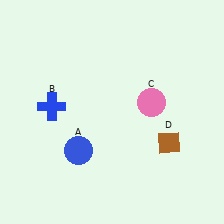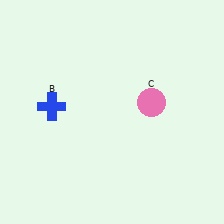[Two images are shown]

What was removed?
The brown diamond (D), the blue circle (A) were removed in Image 2.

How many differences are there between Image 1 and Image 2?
There are 2 differences between the two images.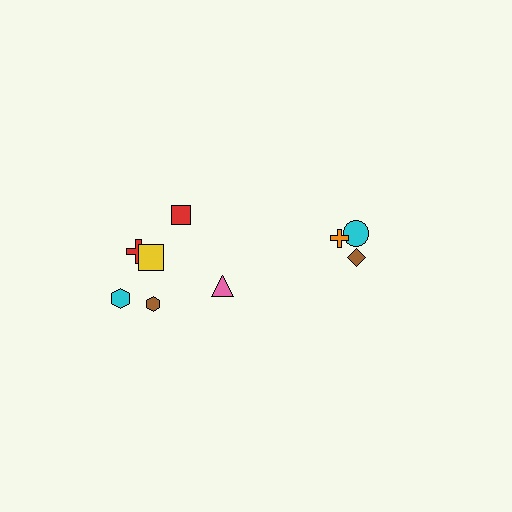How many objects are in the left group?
There are 6 objects.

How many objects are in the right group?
There are 3 objects.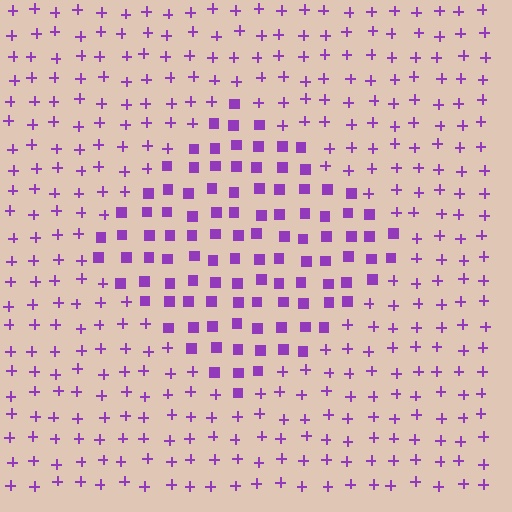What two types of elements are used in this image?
The image uses squares inside the diamond region and plus signs outside it.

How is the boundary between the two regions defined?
The boundary is defined by a change in element shape: squares inside vs. plus signs outside. All elements share the same color and spacing.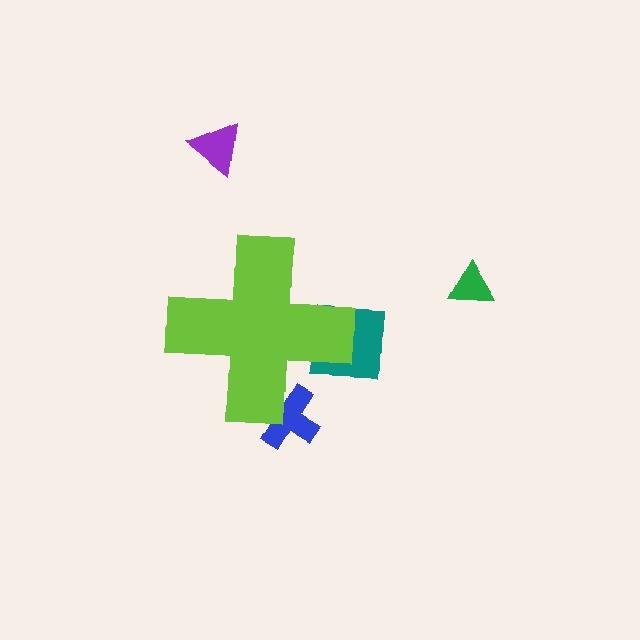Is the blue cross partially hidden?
Yes, the blue cross is partially hidden behind the lime cross.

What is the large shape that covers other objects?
A lime cross.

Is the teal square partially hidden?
Yes, the teal square is partially hidden behind the lime cross.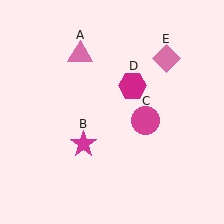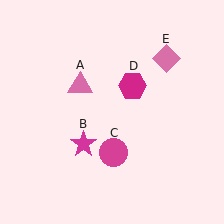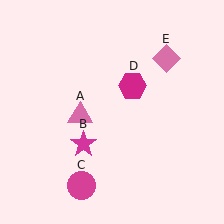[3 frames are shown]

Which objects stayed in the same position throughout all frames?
Magenta star (object B) and magenta hexagon (object D) and pink diamond (object E) remained stationary.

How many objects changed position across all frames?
2 objects changed position: pink triangle (object A), magenta circle (object C).